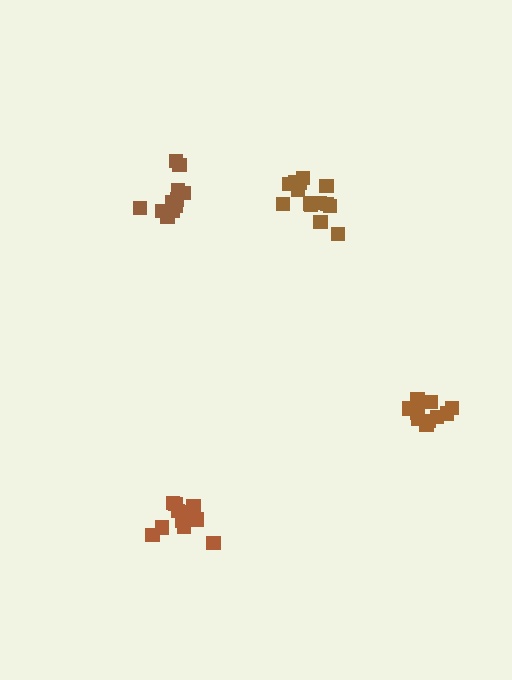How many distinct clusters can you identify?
There are 4 distinct clusters.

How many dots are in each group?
Group 1: 11 dots, Group 2: 11 dots, Group 3: 11 dots, Group 4: 14 dots (47 total).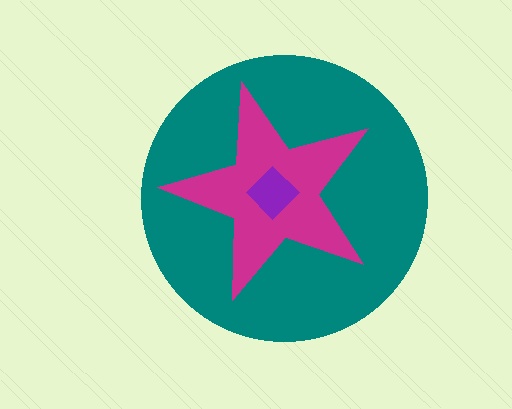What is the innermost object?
The purple diamond.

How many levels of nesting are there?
3.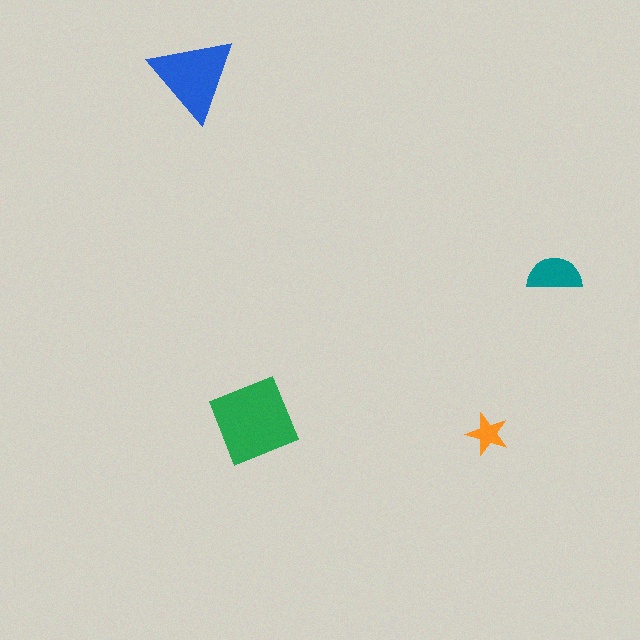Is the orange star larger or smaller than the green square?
Smaller.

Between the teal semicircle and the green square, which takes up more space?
The green square.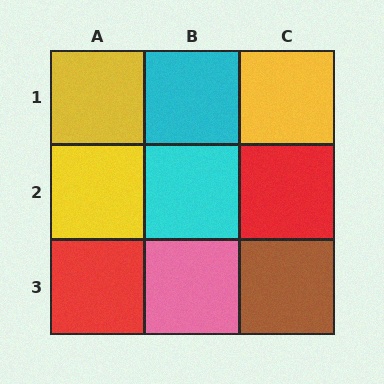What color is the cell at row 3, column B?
Pink.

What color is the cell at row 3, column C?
Brown.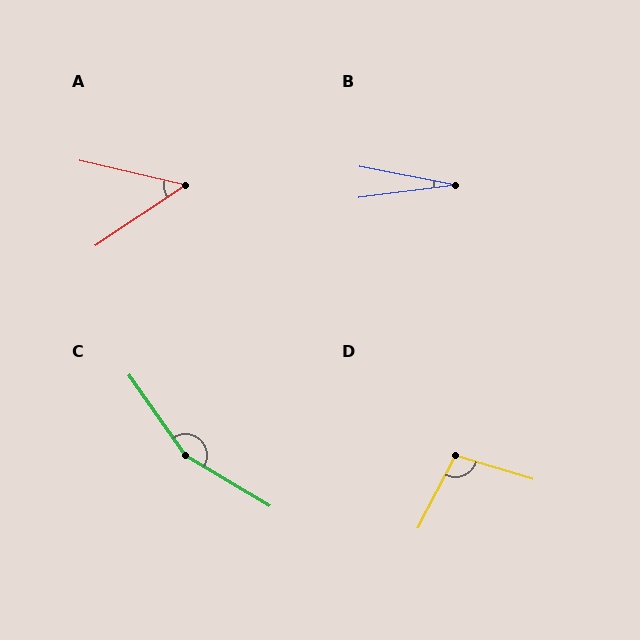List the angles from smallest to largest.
B (19°), A (47°), D (101°), C (156°).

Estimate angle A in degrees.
Approximately 47 degrees.